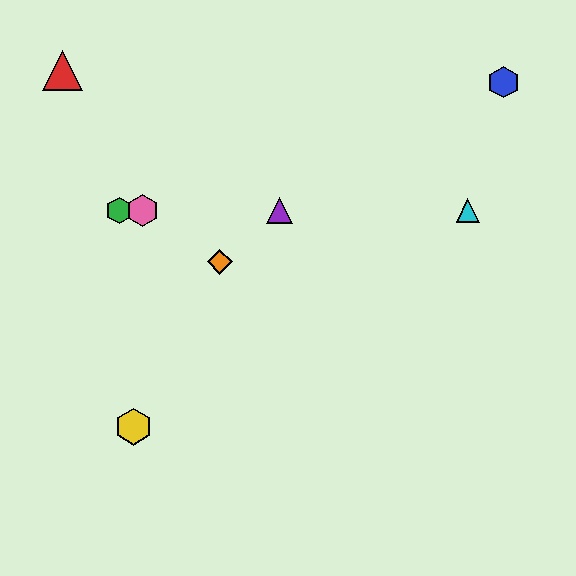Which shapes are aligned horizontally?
The green hexagon, the purple triangle, the cyan triangle, the pink hexagon are aligned horizontally.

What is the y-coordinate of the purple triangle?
The purple triangle is at y≈210.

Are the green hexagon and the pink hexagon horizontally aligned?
Yes, both are at y≈210.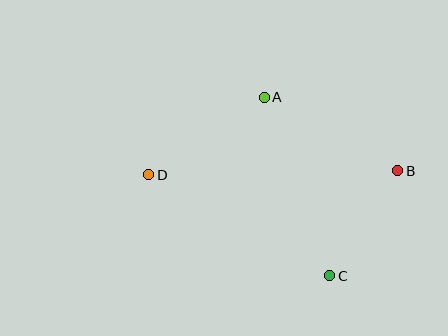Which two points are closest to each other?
Points B and C are closest to each other.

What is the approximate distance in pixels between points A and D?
The distance between A and D is approximately 140 pixels.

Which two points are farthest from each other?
Points B and D are farthest from each other.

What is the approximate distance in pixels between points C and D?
The distance between C and D is approximately 207 pixels.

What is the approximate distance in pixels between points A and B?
The distance between A and B is approximately 153 pixels.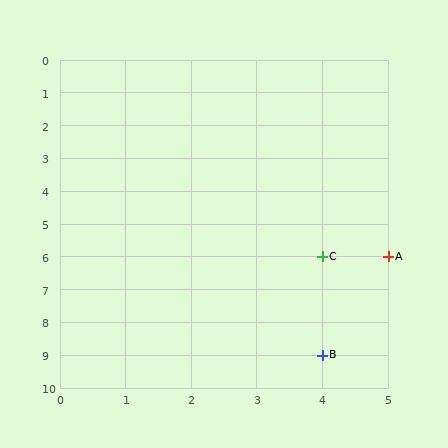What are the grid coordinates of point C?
Point C is at grid coordinates (4, 6).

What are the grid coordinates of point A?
Point A is at grid coordinates (5, 6).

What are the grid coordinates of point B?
Point B is at grid coordinates (4, 9).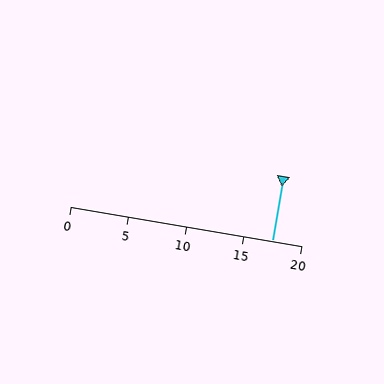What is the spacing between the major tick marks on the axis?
The major ticks are spaced 5 apart.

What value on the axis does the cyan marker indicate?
The marker indicates approximately 17.5.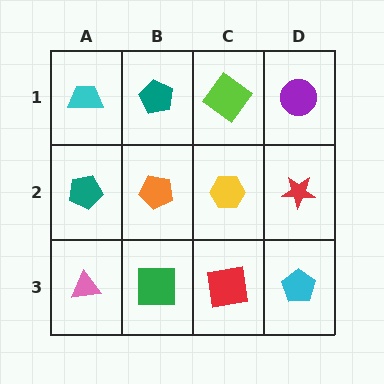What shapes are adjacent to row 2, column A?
A cyan trapezoid (row 1, column A), a pink triangle (row 3, column A), an orange pentagon (row 2, column B).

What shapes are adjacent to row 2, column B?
A teal pentagon (row 1, column B), a green square (row 3, column B), a teal pentagon (row 2, column A), a yellow hexagon (row 2, column C).